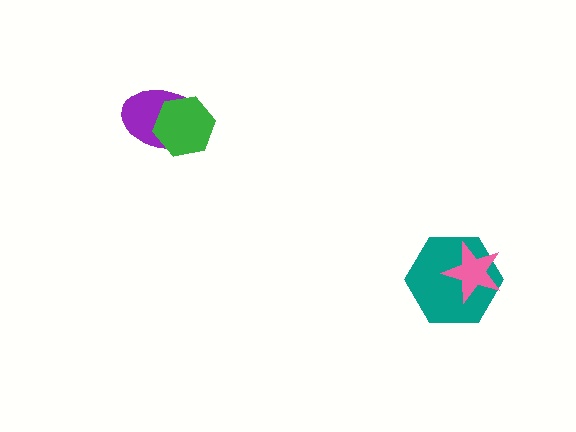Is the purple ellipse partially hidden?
Yes, it is partially covered by another shape.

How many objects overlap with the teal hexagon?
1 object overlaps with the teal hexagon.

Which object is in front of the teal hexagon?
The pink star is in front of the teal hexagon.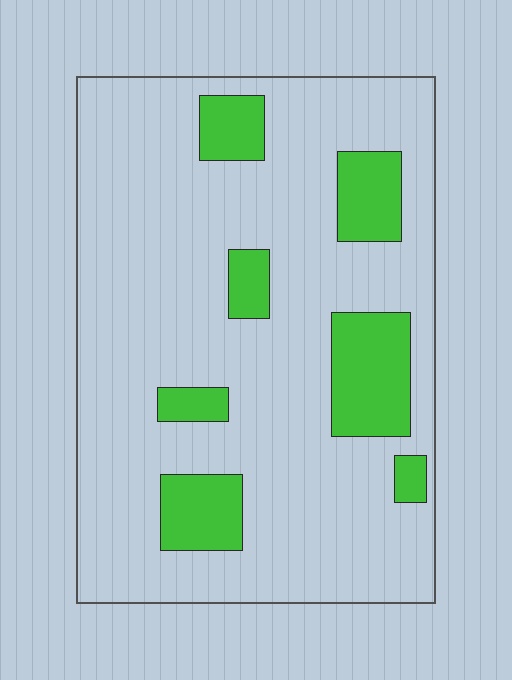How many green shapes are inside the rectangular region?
7.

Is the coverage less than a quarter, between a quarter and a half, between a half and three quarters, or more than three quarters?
Less than a quarter.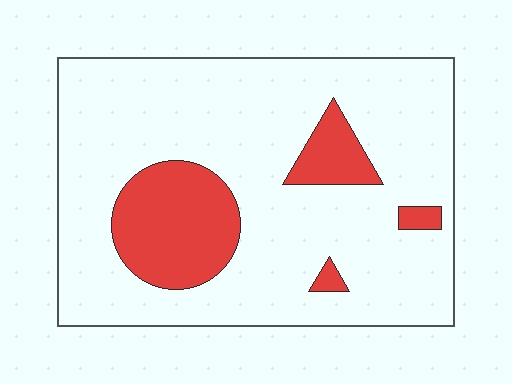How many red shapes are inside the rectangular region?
4.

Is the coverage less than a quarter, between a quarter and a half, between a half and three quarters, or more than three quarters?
Less than a quarter.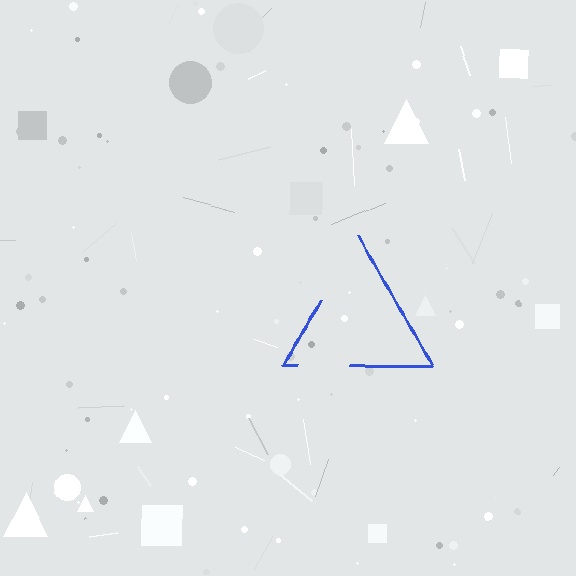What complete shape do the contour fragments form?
The contour fragments form a triangle.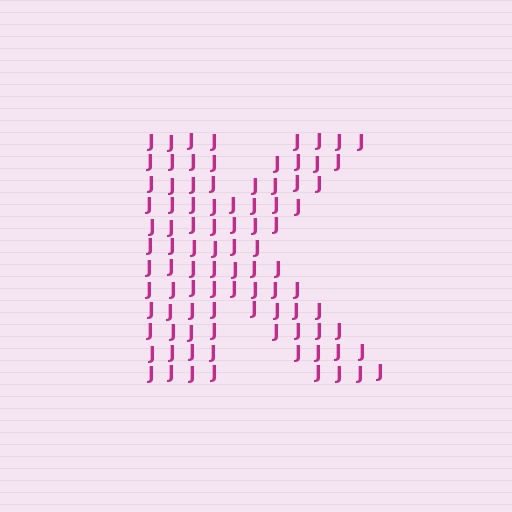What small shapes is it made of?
It is made of small letter J's.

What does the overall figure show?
The overall figure shows the letter K.